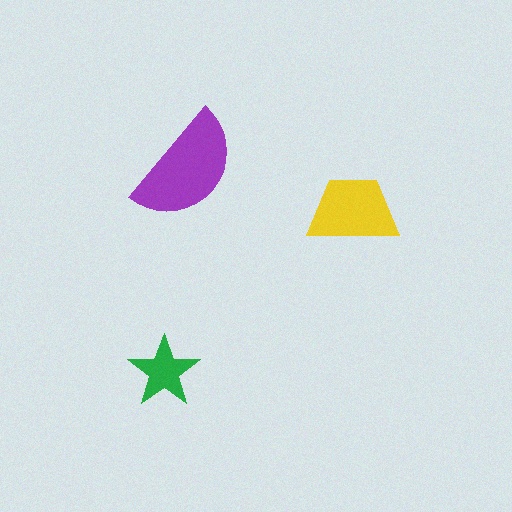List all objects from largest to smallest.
The purple semicircle, the yellow trapezoid, the green star.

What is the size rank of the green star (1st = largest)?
3rd.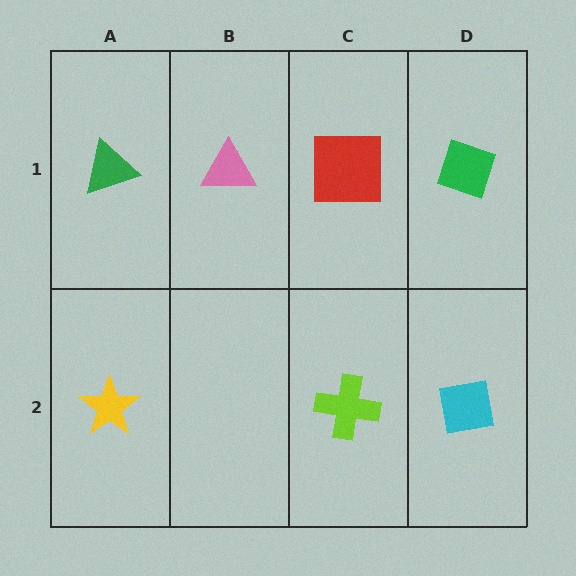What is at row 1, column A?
A green triangle.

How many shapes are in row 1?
4 shapes.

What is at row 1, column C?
A red square.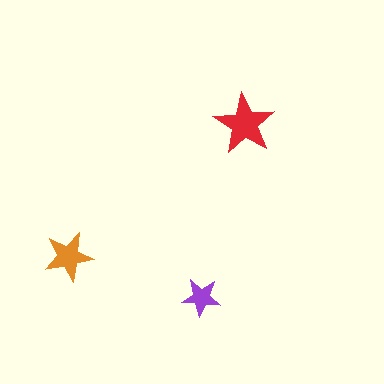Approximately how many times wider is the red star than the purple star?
About 1.5 times wider.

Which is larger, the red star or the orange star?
The red one.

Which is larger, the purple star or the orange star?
The orange one.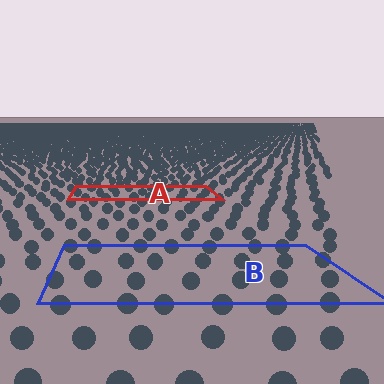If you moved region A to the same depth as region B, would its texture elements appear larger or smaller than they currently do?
They would appear larger. At a closer depth, the same texture elements are projected at a bigger on-screen size.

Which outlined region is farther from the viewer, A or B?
Region A is farther from the viewer — the texture elements inside it appear smaller and more densely packed.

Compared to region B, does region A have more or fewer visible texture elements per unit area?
Region A has more texture elements per unit area — they are packed more densely because it is farther away.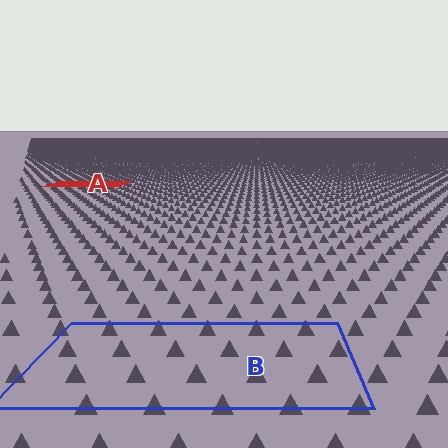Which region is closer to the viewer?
Region B is closer. The texture elements there are larger and more spread out.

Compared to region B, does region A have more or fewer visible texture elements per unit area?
Region A has more texture elements per unit area — they are packed more densely because it is farther away.